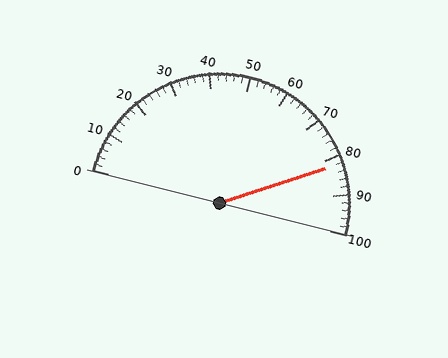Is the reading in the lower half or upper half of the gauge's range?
The reading is in the upper half of the range (0 to 100).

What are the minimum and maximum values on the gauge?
The gauge ranges from 0 to 100.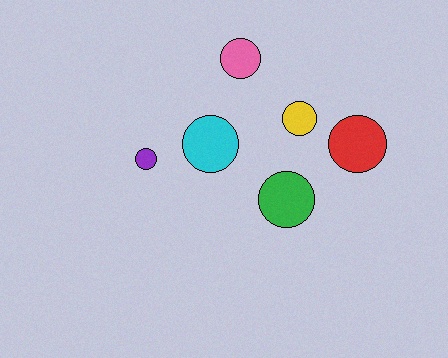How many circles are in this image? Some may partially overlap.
There are 6 circles.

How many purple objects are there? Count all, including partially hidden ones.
There is 1 purple object.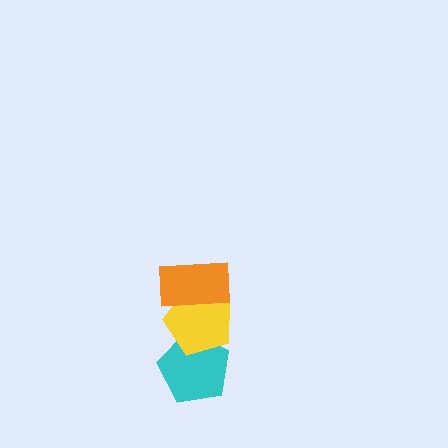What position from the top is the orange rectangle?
The orange rectangle is 1st from the top.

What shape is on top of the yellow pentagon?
The orange rectangle is on top of the yellow pentagon.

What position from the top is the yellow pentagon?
The yellow pentagon is 2nd from the top.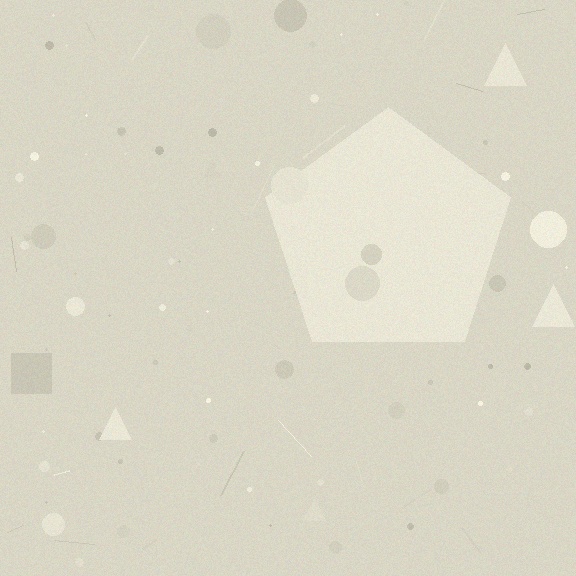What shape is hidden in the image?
A pentagon is hidden in the image.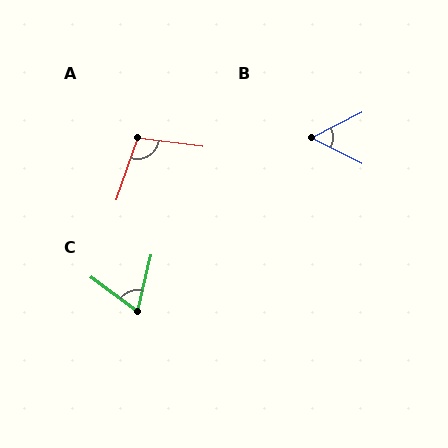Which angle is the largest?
A, at approximately 102 degrees.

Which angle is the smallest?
B, at approximately 53 degrees.